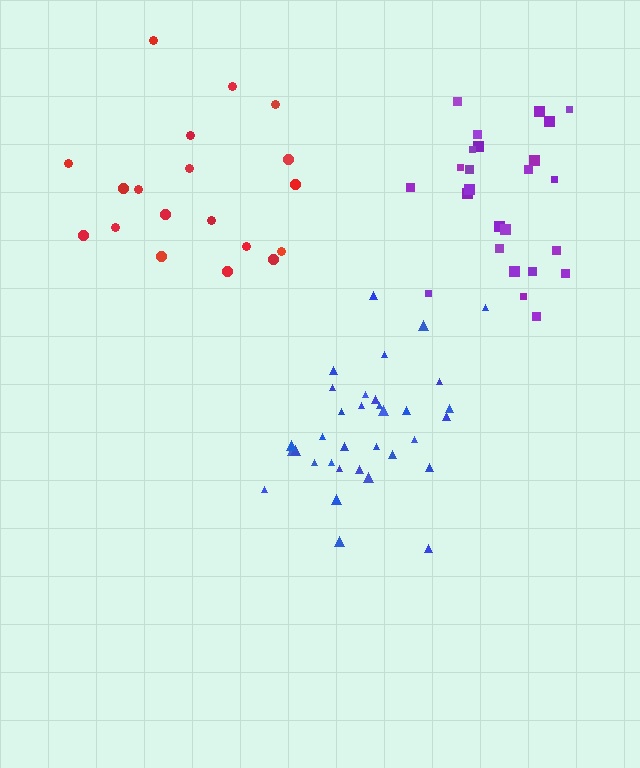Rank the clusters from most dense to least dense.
blue, purple, red.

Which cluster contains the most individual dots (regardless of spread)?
Blue (34).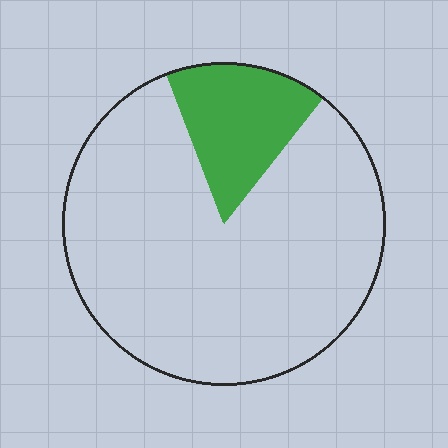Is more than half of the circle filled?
No.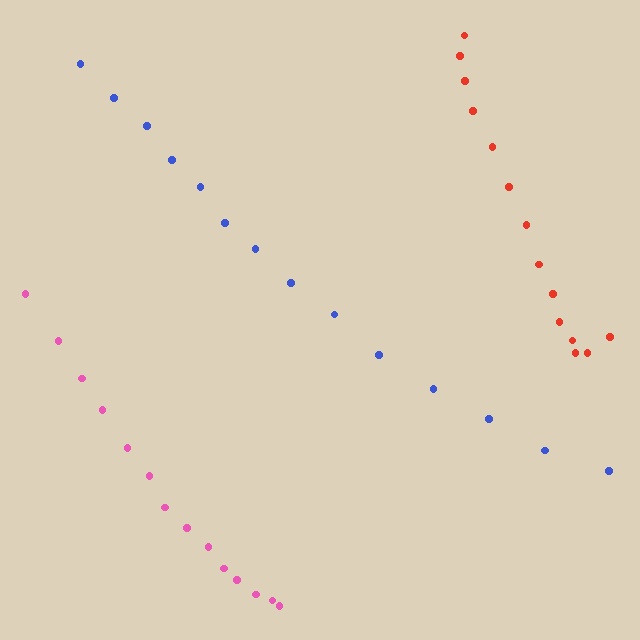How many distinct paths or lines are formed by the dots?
There are 3 distinct paths.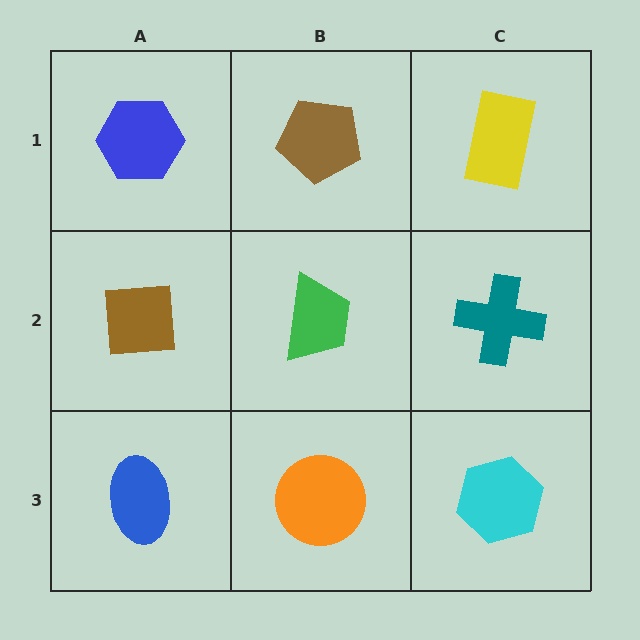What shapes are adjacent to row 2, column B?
A brown pentagon (row 1, column B), an orange circle (row 3, column B), a brown square (row 2, column A), a teal cross (row 2, column C).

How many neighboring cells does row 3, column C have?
2.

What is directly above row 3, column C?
A teal cross.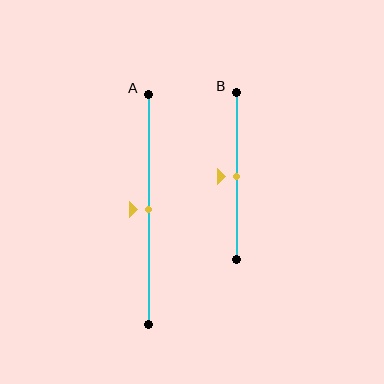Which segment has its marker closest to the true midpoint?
Segment A has its marker closest to the true midpoint.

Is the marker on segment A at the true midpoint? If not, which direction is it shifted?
Yes, the marker on segment A is at the true midpoint.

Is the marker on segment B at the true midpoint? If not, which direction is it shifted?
Yes, the marker on segment B is at the true midpoint.